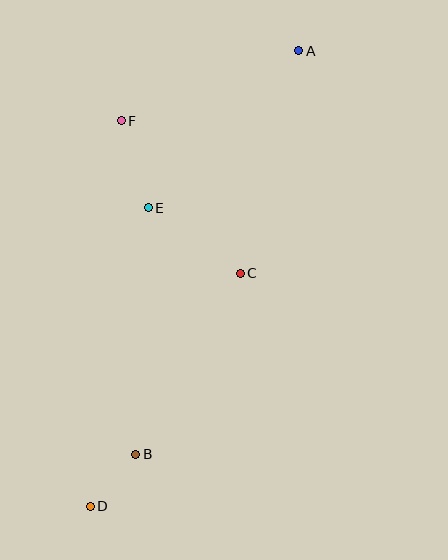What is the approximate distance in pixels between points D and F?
The distance between D and F is approximately 387 pixels.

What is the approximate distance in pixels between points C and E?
The distance between C and E is approximately 113 pixels.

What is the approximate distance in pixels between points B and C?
The distance between B and C is approximately 209 pixels.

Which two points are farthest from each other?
Points A and D are farthest from each other.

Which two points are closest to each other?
Points B and D are closest to each other.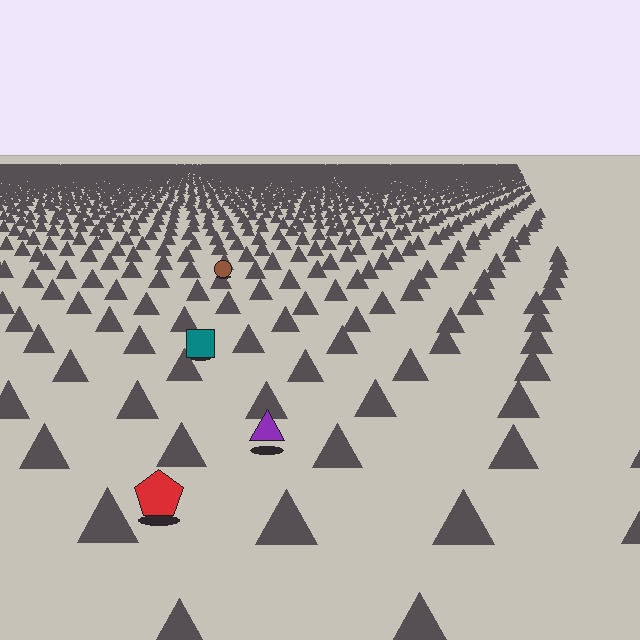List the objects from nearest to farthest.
From nearest to farthest: the red pentagon, the purple triangle, the teal square, the brown circle.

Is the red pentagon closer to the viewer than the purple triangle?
Yes. The red pentagon is closer — you can tell from the texture gradient: the ground texture is coarser near it.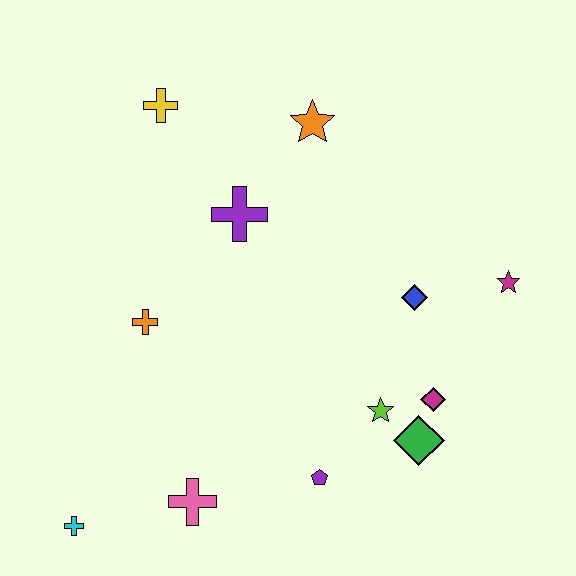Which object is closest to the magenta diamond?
The green diamond is closest to the magenta diamond.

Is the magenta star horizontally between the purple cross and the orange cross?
No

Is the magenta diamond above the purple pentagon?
Yes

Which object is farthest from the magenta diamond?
The yellow cross is farthest from the magenta diamond.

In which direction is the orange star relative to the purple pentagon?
The orange star is above the purple pentagon.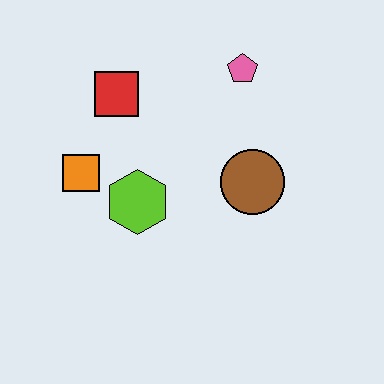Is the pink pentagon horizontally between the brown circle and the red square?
Yes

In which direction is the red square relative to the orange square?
The red square is above the orange square.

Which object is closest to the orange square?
The lime hexagon is closest to the orange square.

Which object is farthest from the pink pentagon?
The orange square is farthest from the pink pentagon.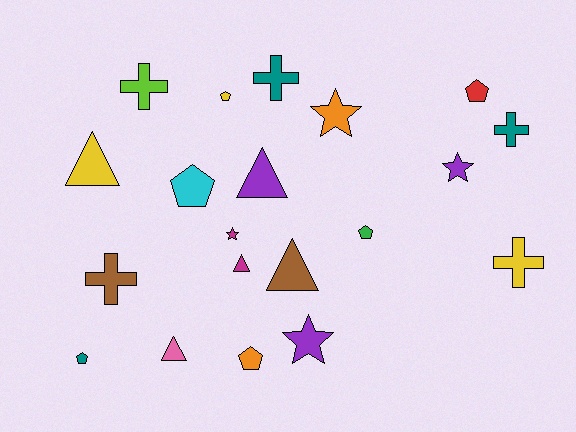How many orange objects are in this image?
There are 2 orange objects.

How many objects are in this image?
There are 20 objects.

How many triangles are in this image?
There are 5 triangles.